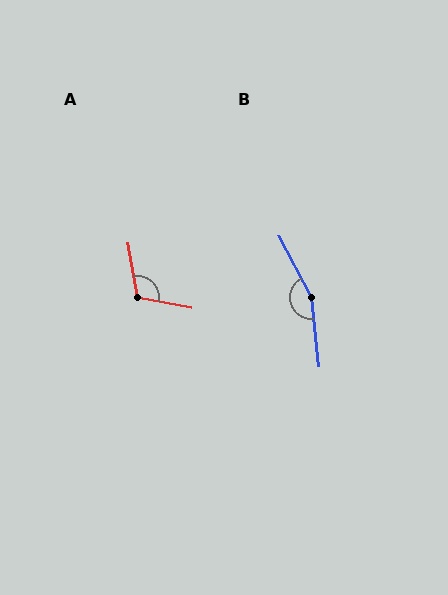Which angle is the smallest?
A, at approximately 110 degrees.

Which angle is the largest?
B, at approximately 158 degrees.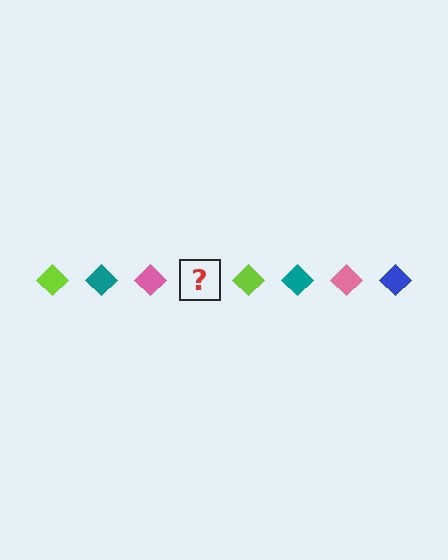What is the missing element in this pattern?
The missing element is a blue diamond.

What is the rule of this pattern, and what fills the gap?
The rule is that the pattern cycles through lime, teal, pink, blue diamonds. The gap should be filled with a blue diamond.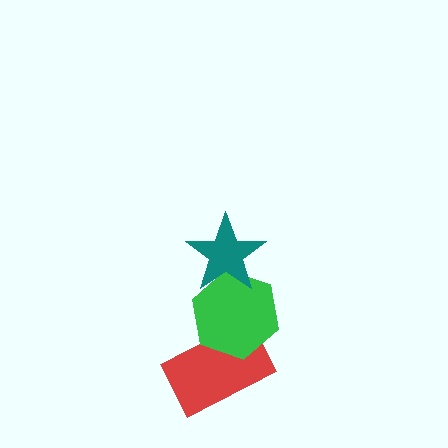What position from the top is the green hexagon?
The green hexagon is 2nd from the top.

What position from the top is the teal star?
The teal star is 1st from the top.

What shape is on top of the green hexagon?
The teal star is on top of the green hexagon.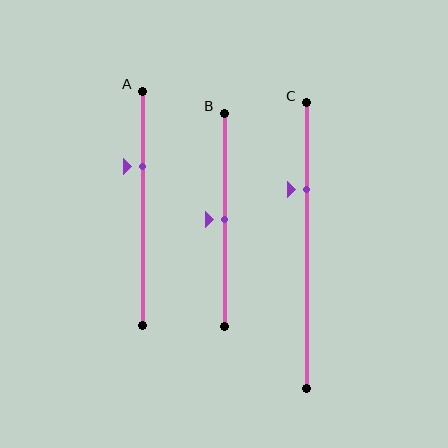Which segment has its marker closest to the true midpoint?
Segment B has its marker closest to the true midpoint.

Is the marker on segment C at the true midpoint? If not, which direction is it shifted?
No, the marker on segment C is shifted upward by about 20% of the segment length.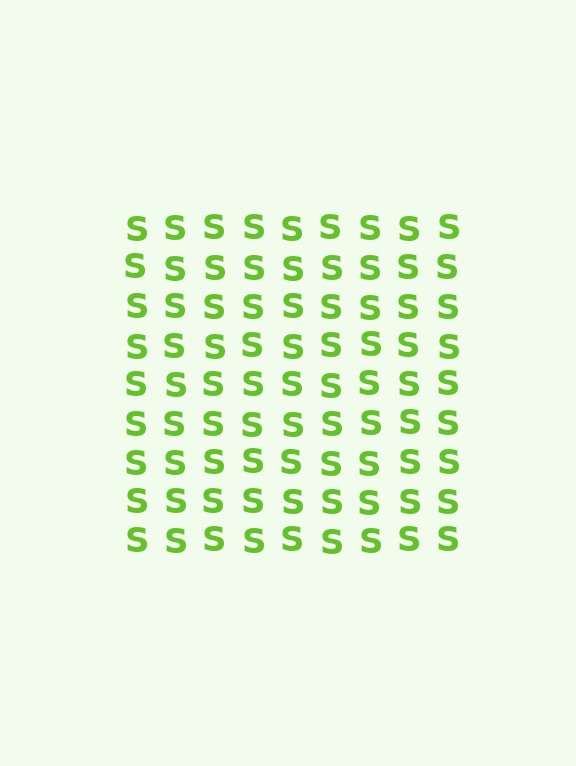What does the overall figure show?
The overall figure shows a square.